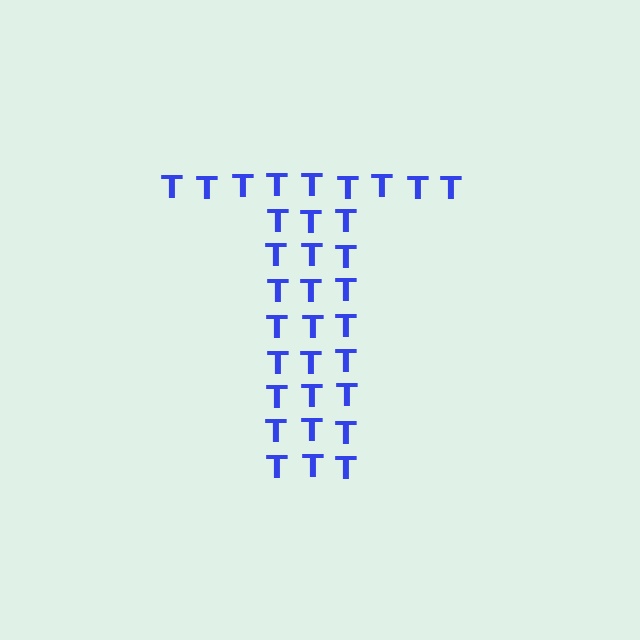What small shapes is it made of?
It is made of small letter T's.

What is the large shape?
The large shape is the letter T.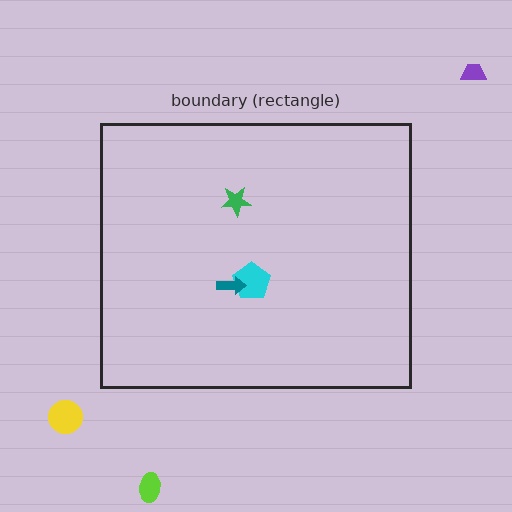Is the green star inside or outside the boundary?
Inside.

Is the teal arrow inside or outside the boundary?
Inside.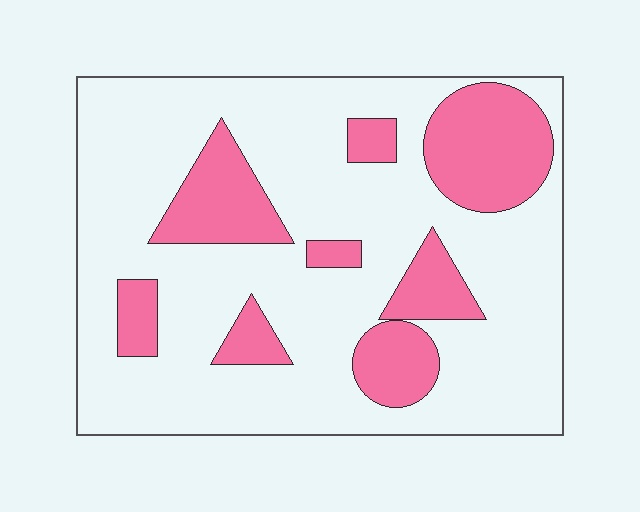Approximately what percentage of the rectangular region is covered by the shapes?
Approximately 25%.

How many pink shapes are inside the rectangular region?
8.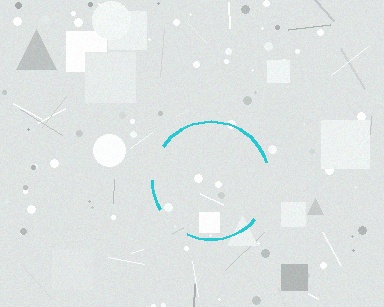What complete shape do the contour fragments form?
The contour fragments form a circle.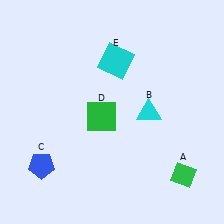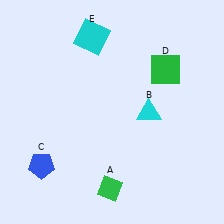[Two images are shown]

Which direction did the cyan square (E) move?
The cyan square (E) moved up.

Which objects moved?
The objects that moved are: the green diamond (A), the green square (D), the cyan square (E).